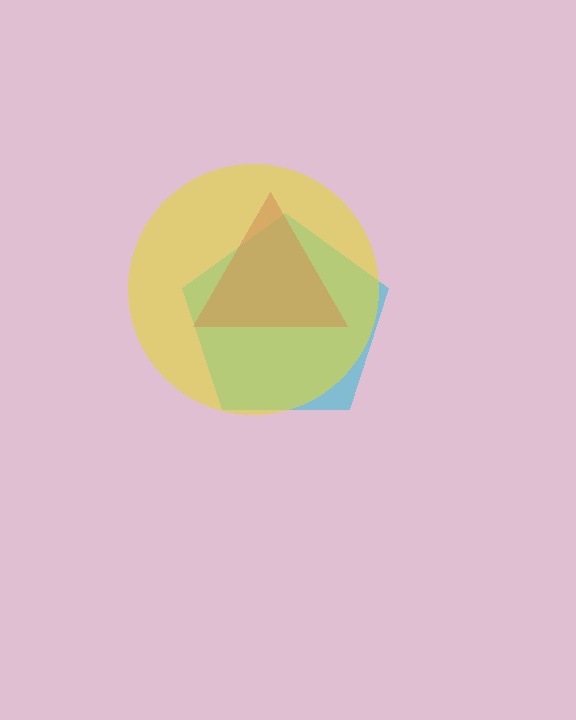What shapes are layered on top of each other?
The layered shapes are: a cyan pentagon, a magenta triangle, a yellow circle.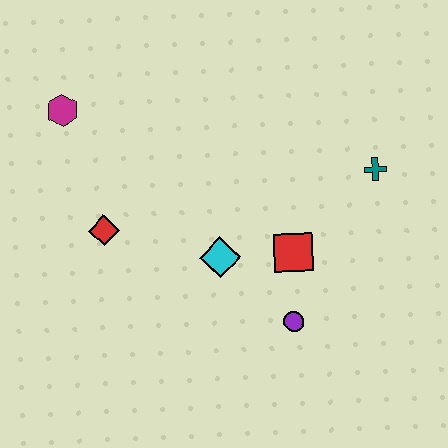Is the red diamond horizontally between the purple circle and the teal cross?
No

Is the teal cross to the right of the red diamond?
Yes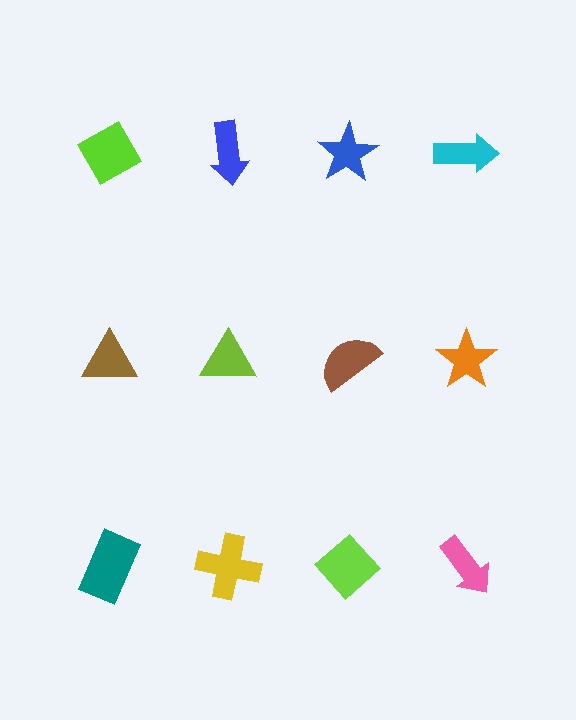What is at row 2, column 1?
A brown triangle.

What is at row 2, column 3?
A brown semicircle.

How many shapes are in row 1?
4 shapes.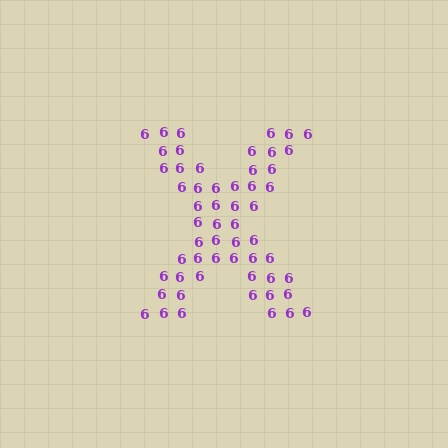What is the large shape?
The large shape is the letter X.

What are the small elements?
The small elements are digit 6's.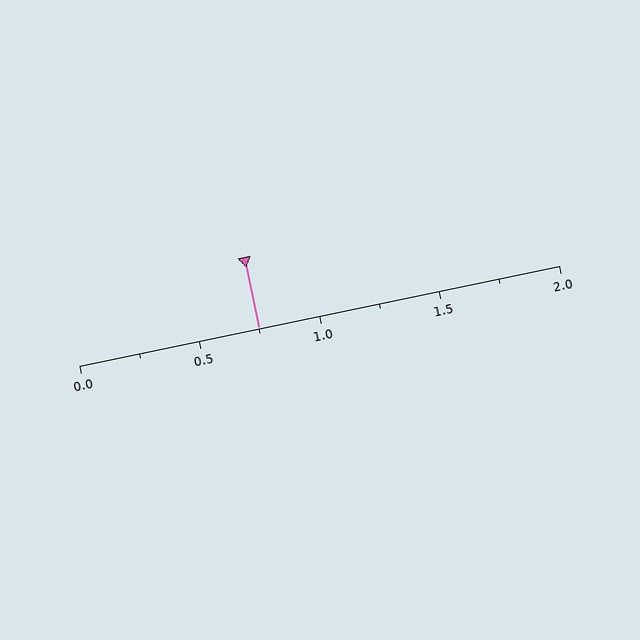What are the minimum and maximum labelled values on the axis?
The axis runs from 0.0 to 2.0.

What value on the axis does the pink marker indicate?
The marker indicates approximately 0.75.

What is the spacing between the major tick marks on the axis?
The major ticks are spaced 0.5 apart.